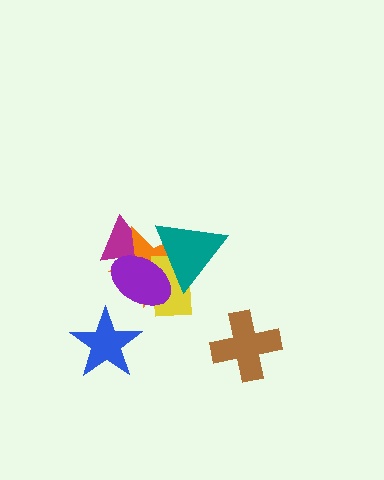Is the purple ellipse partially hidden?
Yes, it is partially covered by another shape.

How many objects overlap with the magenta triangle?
2 objects overlap with the magenta triangle.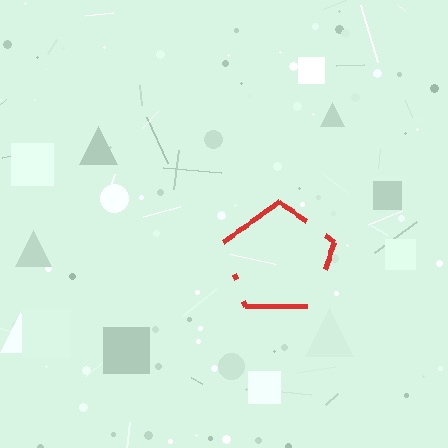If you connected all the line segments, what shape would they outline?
They would outline a pentagon.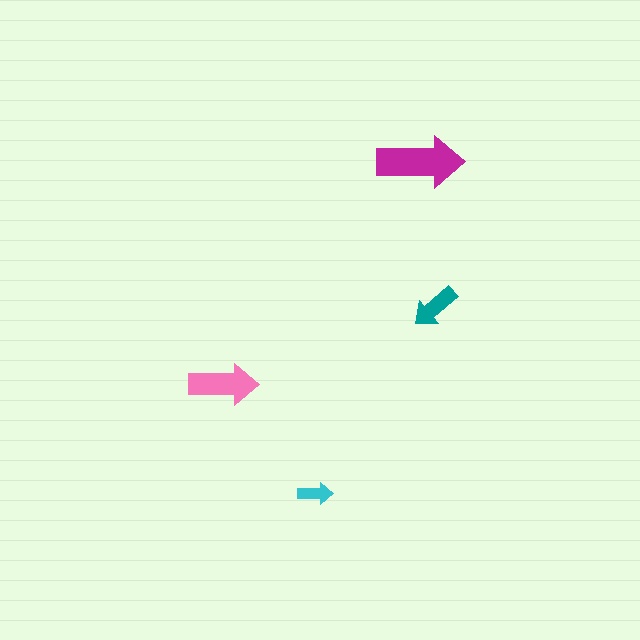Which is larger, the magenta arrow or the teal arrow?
The magenta one.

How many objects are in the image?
There are 4 objects in the image.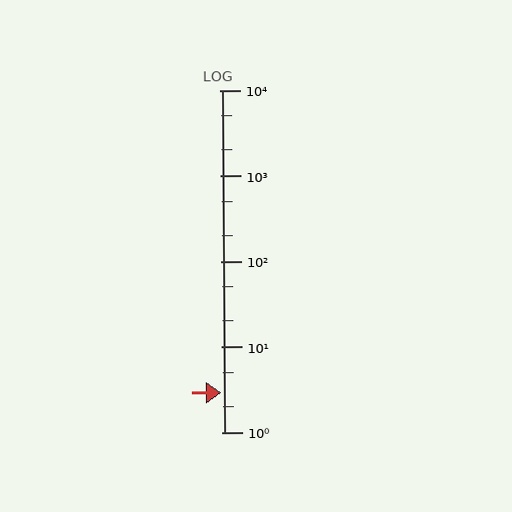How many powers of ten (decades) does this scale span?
The scale spans 4 decades, from 1 to 10000.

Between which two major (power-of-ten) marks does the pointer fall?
The pointer is between 1 and 10.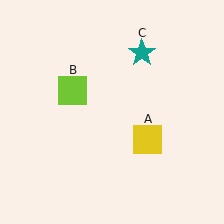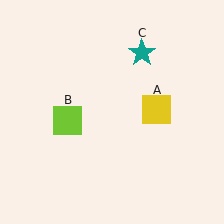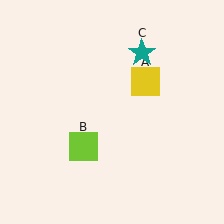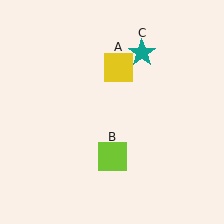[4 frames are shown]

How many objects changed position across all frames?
2 objects changed position: yellow square (object A), lime square (object B).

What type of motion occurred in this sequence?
The yellow square (object A), lime square (object B) rotated counterclockwise around the center of the scene.